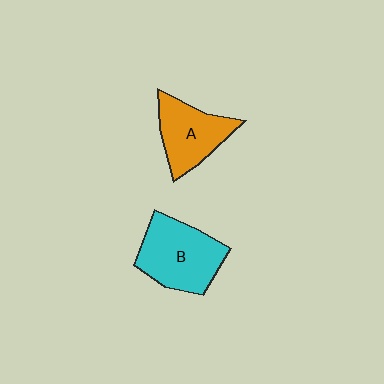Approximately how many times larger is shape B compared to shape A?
Approximately 1.3 times.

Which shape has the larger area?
Shape B (cyan).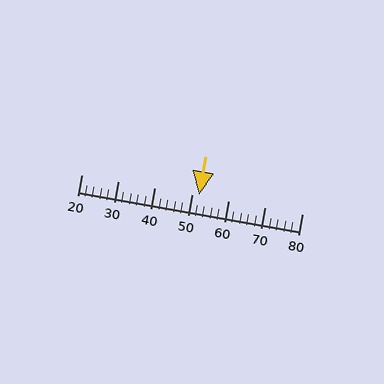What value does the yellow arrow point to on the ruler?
The yellow arrow points to approximately 52.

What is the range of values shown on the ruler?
The ruler shows values from 20 to 80.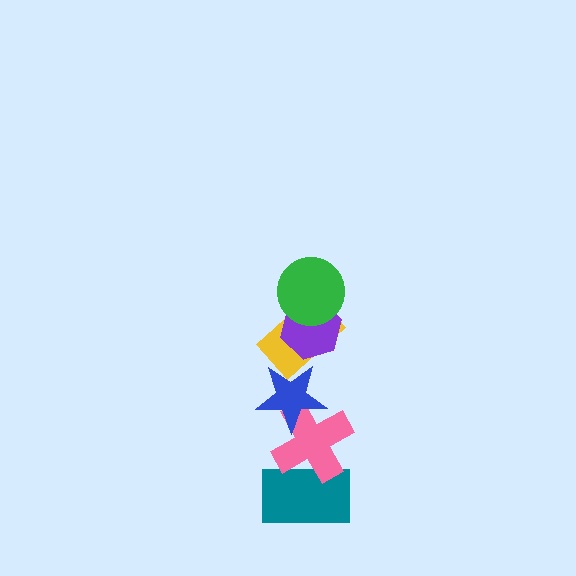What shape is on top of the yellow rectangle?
The purple hexagon is on top of the yellow rectangle.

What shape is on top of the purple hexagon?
The green circle is on top of the purple hexagon.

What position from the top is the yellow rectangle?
The yellow rectangle is 3rd from the top.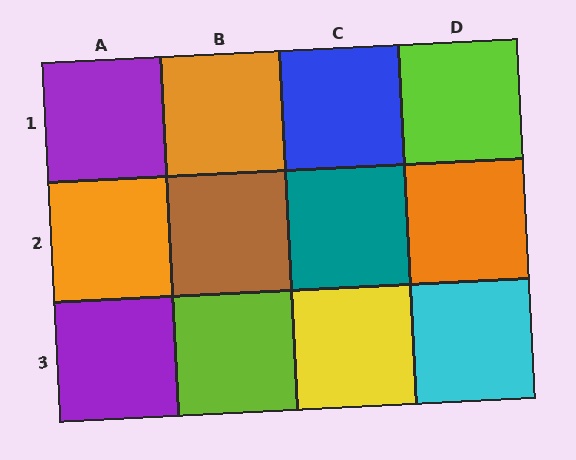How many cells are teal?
1 cell is teal.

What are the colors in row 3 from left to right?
Purple, lime, yellow, cyan.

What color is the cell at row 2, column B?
Brown.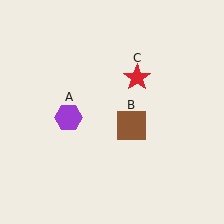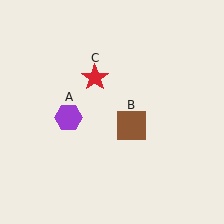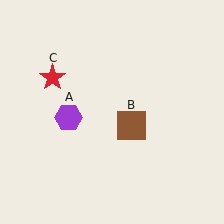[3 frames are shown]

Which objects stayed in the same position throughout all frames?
Purple hexagon (object A) and brown square (object B) remained stationary.